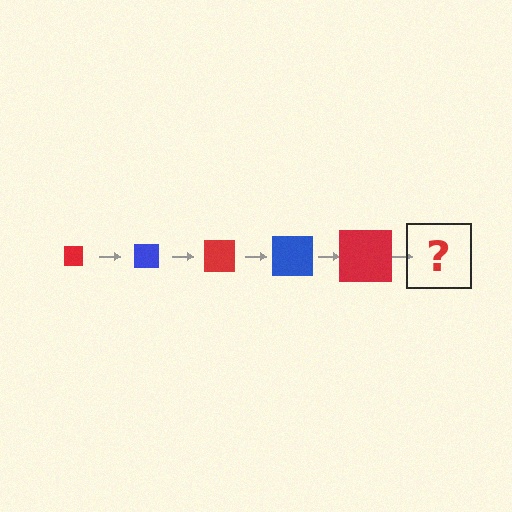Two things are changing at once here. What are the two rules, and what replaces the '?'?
The two rules are that the square grows larger each step and the color cycles through red and blue. The '?' should be a blue square, larger than the previous one.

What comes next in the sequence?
The next element should be a blue square, larger than the previous one.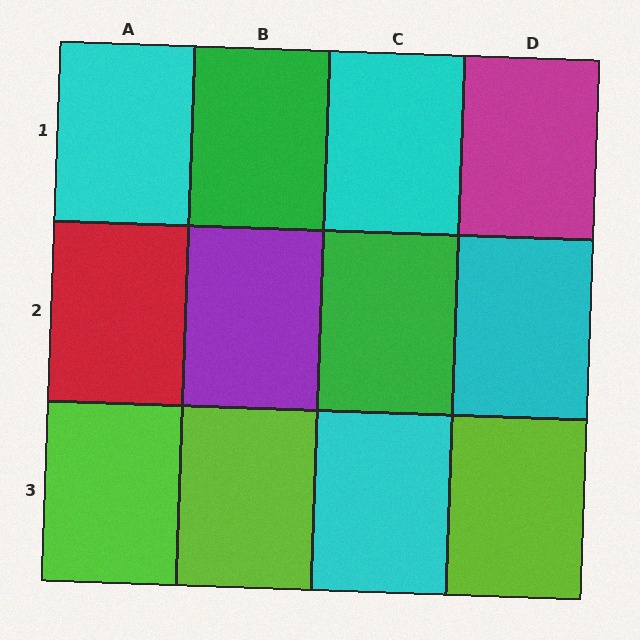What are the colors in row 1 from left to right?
Cyan, green, cyan, magenta.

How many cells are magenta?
1 cell is magenta.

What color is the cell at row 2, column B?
Purple.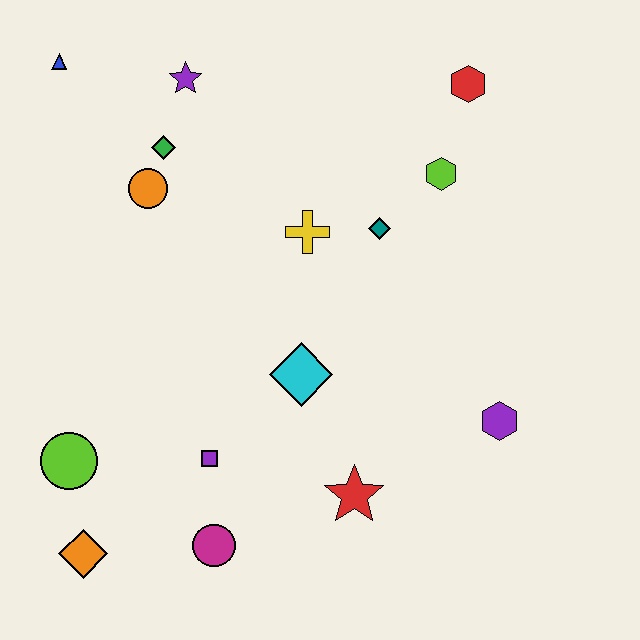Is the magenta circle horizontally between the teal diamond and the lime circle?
Yes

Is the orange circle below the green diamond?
Yes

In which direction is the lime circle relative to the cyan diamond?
The lime circle is to the left of the cyan diamond.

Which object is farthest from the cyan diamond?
The blue triangle is farthest from the cyan diamond.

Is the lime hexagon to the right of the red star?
Yes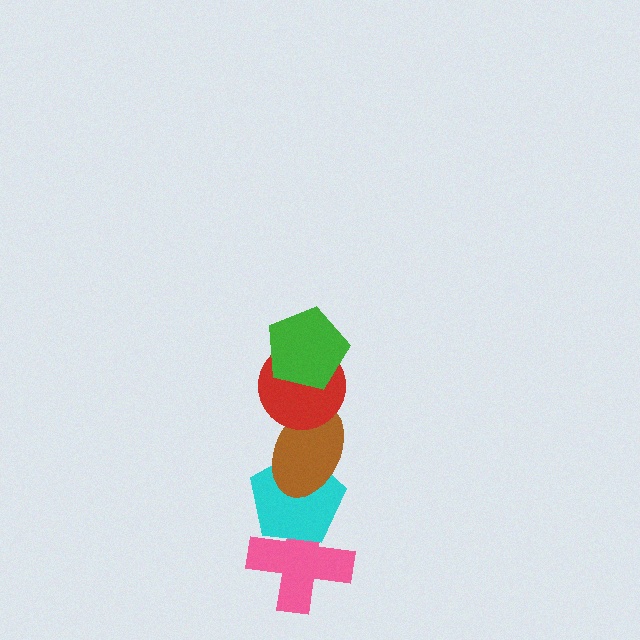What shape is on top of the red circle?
The green pentagon is on top of the red circle.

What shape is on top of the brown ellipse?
The red circle is on top of the brown ellipse.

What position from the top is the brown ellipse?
The brown ellipse is 3rd from the top.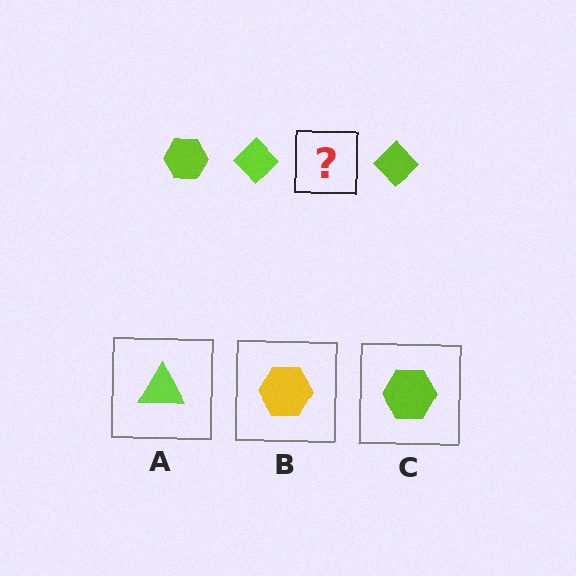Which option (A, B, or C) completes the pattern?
C.